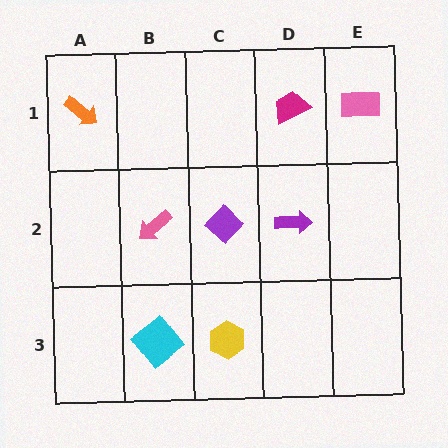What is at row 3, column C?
A yellow hexagon.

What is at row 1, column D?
A magenta trapezoid.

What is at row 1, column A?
An orange arrow.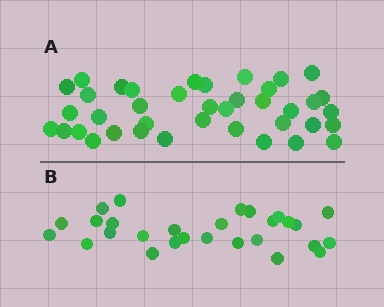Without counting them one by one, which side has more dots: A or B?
Region A (the top region) has more dots.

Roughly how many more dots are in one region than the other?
Region A has roughly 12 or so more dots than region B.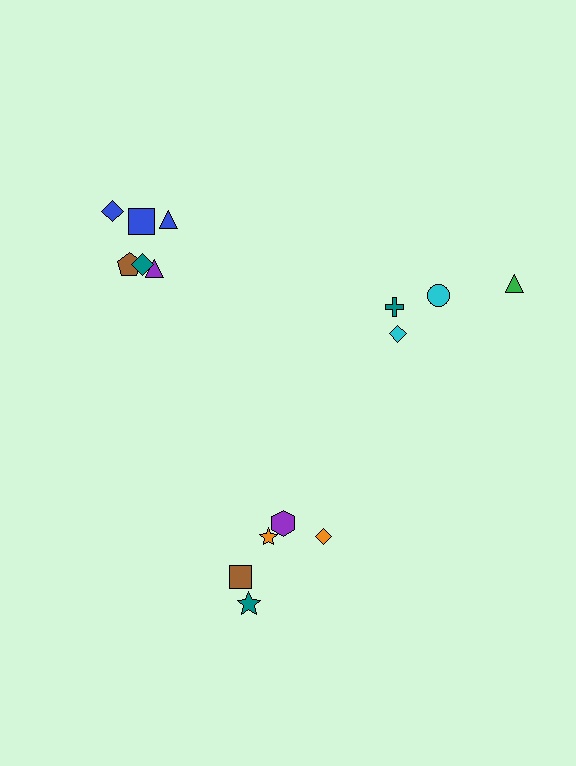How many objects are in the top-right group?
There are 4 objects.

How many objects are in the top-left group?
There are 6 objects.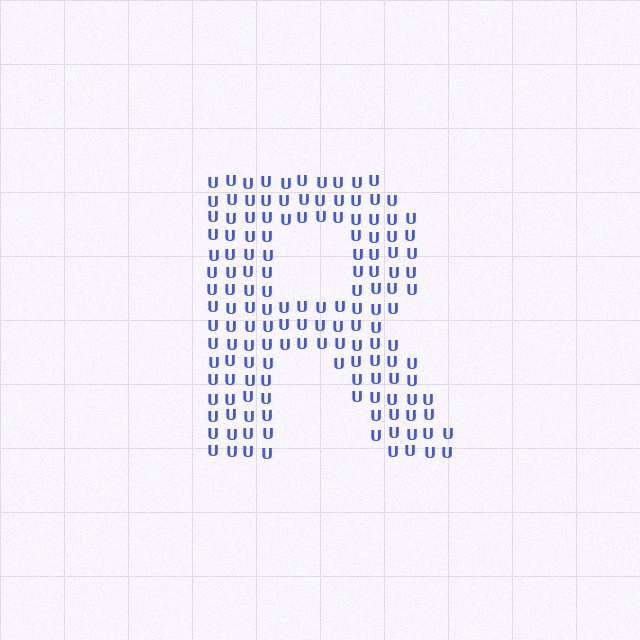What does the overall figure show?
The overall figure shows the letter R.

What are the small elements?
The small elements are letter U's.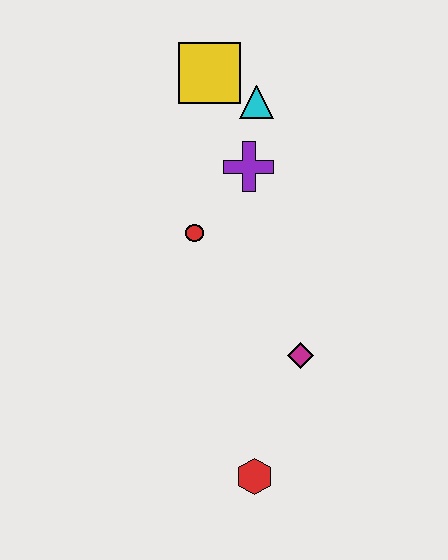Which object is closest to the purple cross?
The cyan triangle is closest to the purple cross.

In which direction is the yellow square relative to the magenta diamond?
The yellow square is above the magenta diamond.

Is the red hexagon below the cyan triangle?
Yes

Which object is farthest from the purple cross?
The red hexagon is farthest from the purple cross.